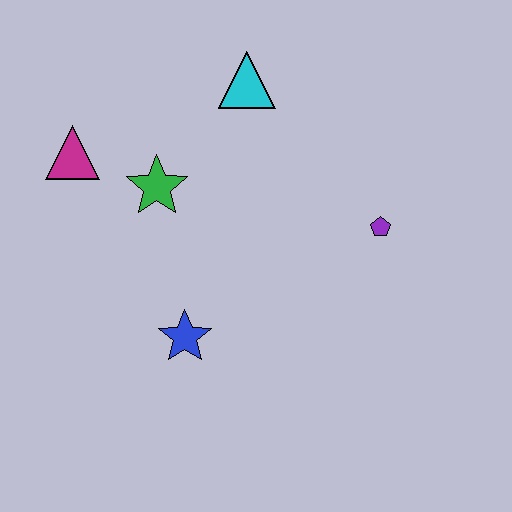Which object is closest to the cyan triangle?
The green star is closest to the cyan triangle.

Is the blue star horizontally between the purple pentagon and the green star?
Yes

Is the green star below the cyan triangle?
Yes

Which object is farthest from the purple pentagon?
The magenta triangle is farthest from the purple pentagon.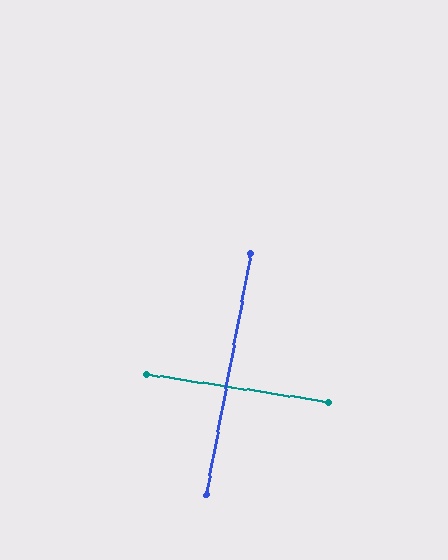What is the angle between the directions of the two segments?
Approximately 88 degrees.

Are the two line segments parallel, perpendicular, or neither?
Perpendicular — they meet at approximately 88°.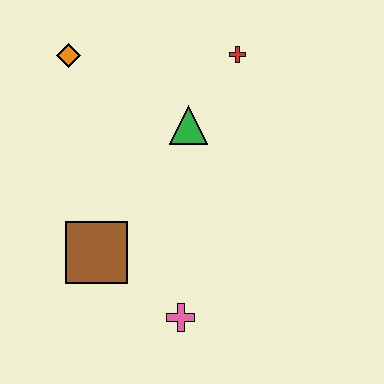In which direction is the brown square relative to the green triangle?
The brown square is below the green triangle.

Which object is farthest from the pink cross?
The orange diamond is farthest from the pink cross.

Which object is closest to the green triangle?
The red cross is closest to the green triangle.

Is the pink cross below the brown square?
Yes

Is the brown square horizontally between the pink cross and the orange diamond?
Yes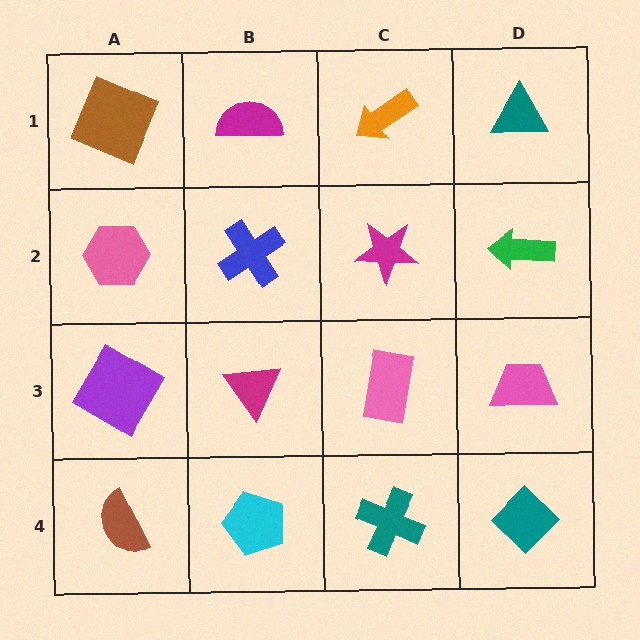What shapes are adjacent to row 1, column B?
A blue cross (row 2, column B), a brown square (row 1, column A), an orange arrow (row 1, column C).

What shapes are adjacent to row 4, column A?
A purple diamond (row 3, column A), a cyan pentagon (row 4, column B).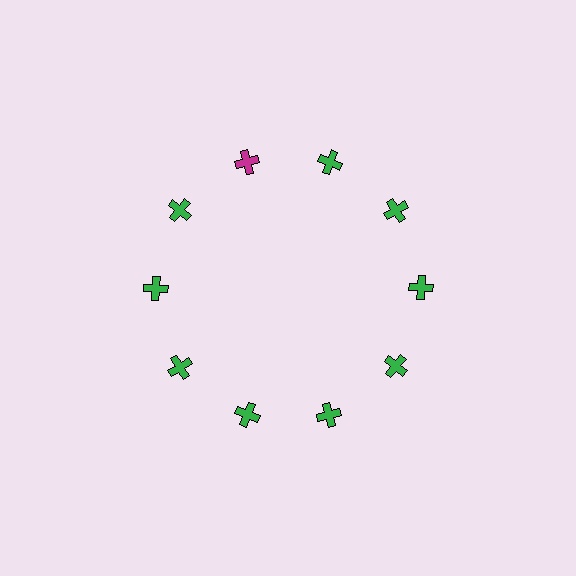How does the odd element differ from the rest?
It has a different color: magenta instead of green.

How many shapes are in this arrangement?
There are 10 shapes arranged in a ring pattern.